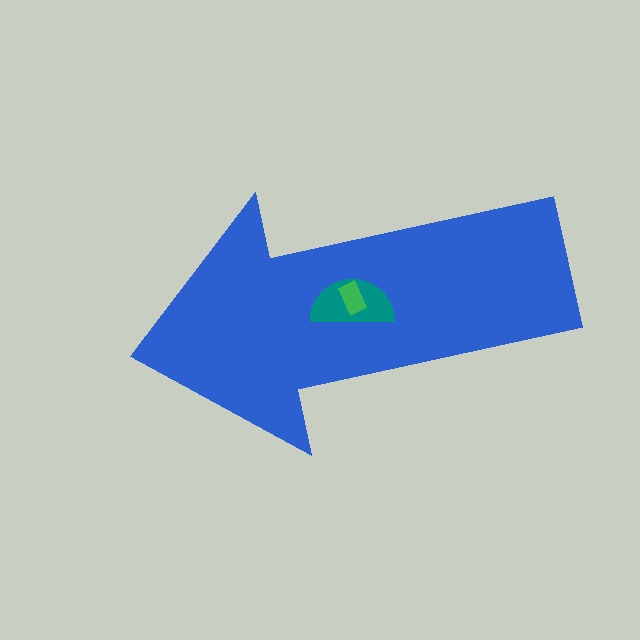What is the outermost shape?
The blue arrow.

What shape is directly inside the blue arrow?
The teal semicircle.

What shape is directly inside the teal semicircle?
The green rectangle.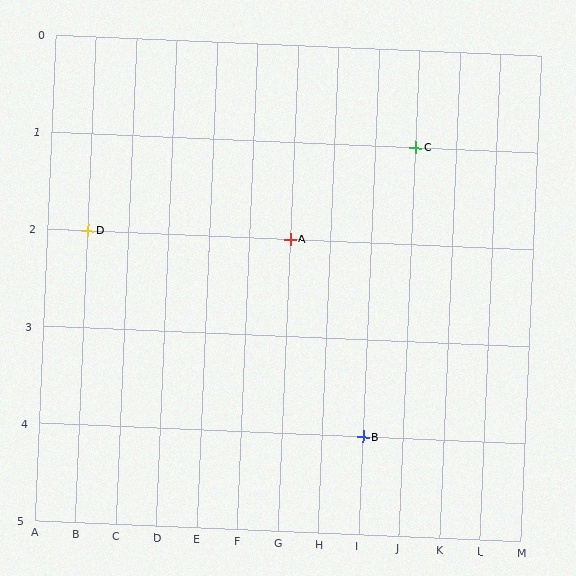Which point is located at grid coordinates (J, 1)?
Point C is at (J, 1).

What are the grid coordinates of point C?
Point C is at grid coordinates (J, 1).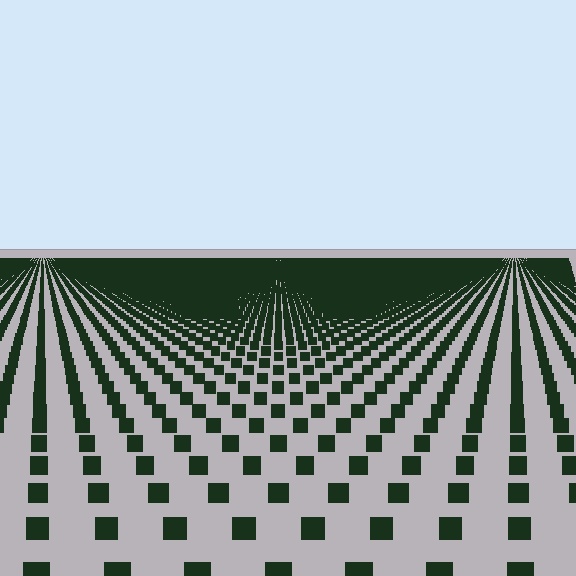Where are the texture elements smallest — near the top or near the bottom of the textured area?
Near the top.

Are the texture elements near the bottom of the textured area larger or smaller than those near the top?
Larger. Near the bottom, elements are closer to the viewer and appear at a bigger on-screen size.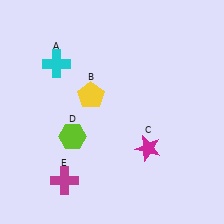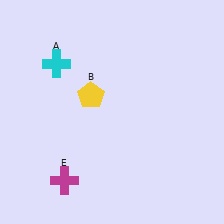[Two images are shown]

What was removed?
The magenta star (C), the lime hexagon (D) were removed in Image 2.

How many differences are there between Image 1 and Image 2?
There are 2 differences between the two images.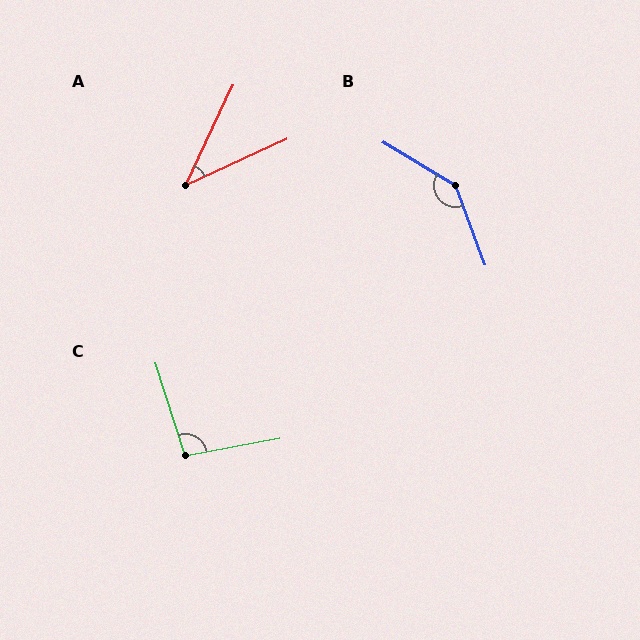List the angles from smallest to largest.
A (40°), C (97°), B (141°).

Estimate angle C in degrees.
Approximately 97 degrees.